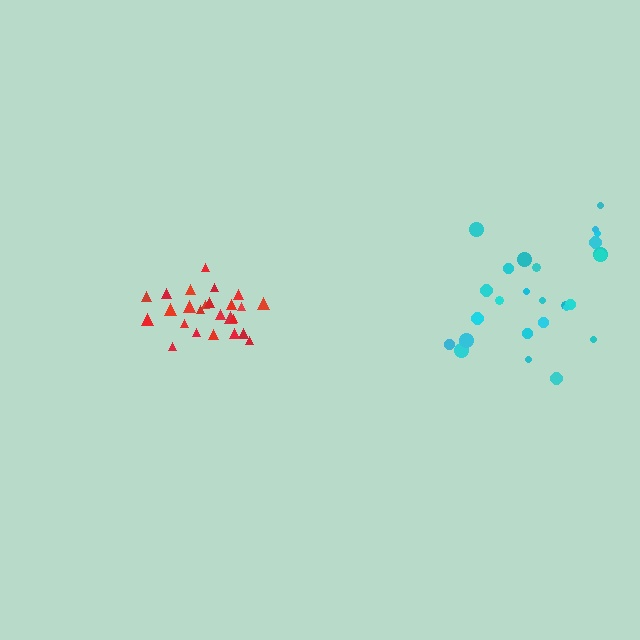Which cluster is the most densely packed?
Red.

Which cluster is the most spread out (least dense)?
Cyan.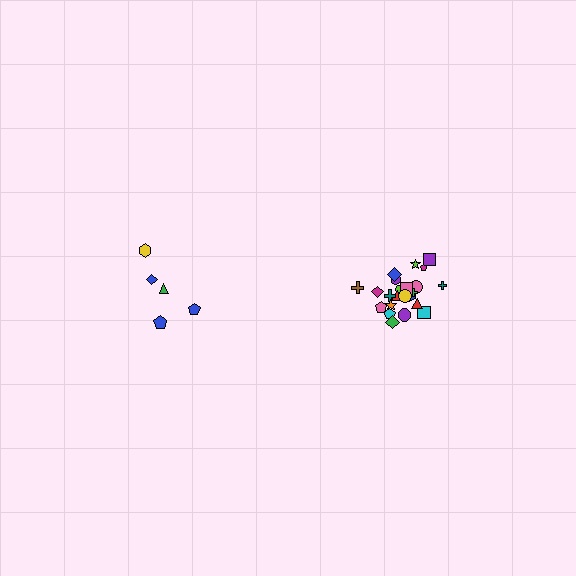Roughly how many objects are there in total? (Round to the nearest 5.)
Roughly 30 objects in total.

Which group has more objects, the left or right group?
The right group.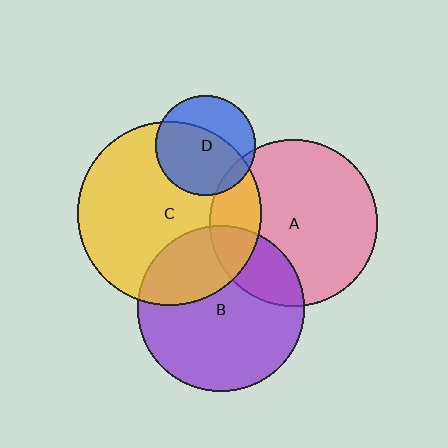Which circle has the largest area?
Circle C (yellow).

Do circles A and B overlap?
Yes.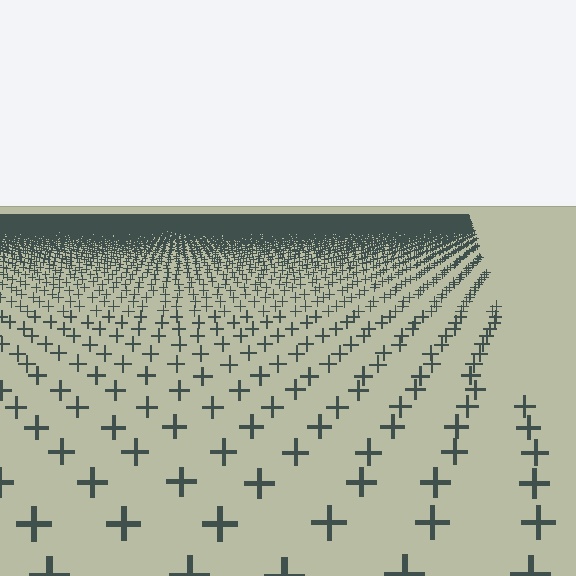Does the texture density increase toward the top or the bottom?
Density increases toward the top.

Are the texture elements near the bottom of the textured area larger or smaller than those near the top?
Larger. Near the bottom, elements are closer to the viewer and appear at a bigger on-screen size.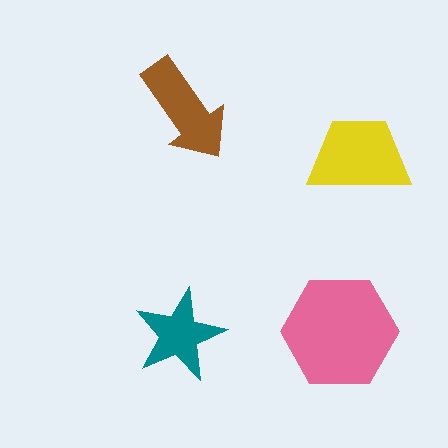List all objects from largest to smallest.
The pink hexagon, the yellow trapezoid, the brown arrow, the teal star.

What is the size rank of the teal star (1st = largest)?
4th.